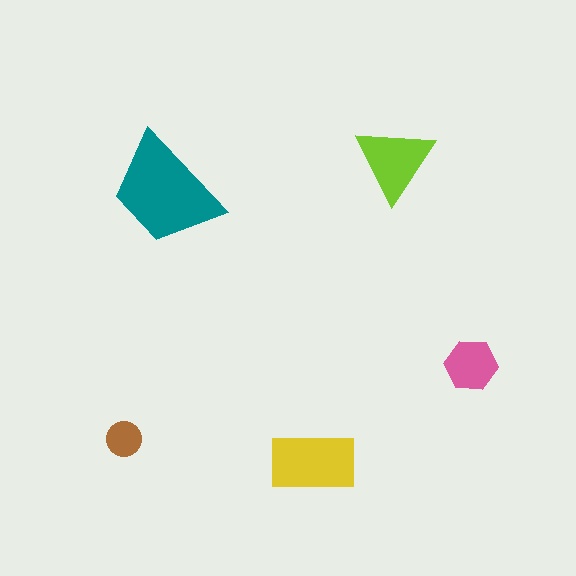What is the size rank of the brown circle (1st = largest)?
5th.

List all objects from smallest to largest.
The brown circle, the pink hexagon, the lime triangle, the yellow rectangle, the teal trapezoid.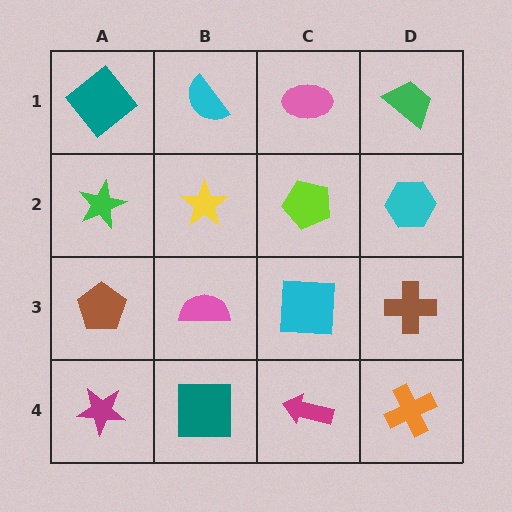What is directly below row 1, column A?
A green star.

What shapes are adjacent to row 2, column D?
A green trapezoid (row 1, column D), a brown cross (row 3, column D), a lime pentagon (row 2, column C).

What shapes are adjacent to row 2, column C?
A pink ellipse (row 1, column C), a cyan square (row 3, column C), a yellow star (row 2, column B), a cyan hexagon (row 2, column D).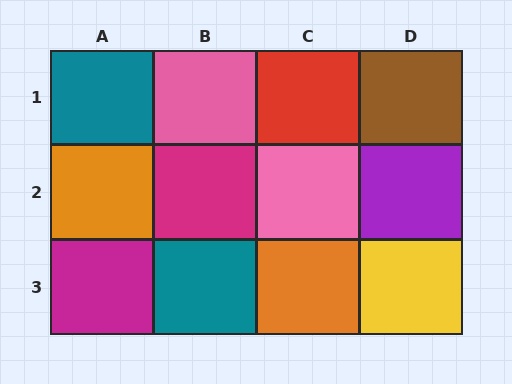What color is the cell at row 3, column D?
Yellow.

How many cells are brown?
1 cell is brown.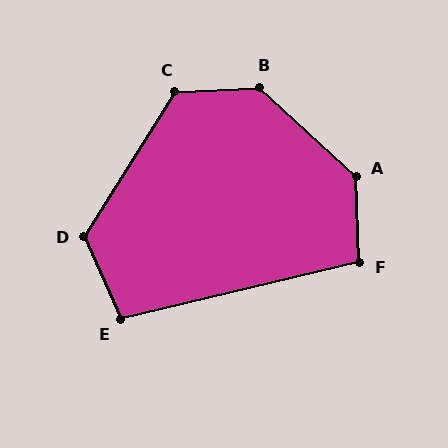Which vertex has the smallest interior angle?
E, at approximately 100 degrees.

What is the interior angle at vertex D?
Approximately 124 degrees (obtuse).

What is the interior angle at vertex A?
Approximately 134 degrees (obtuse).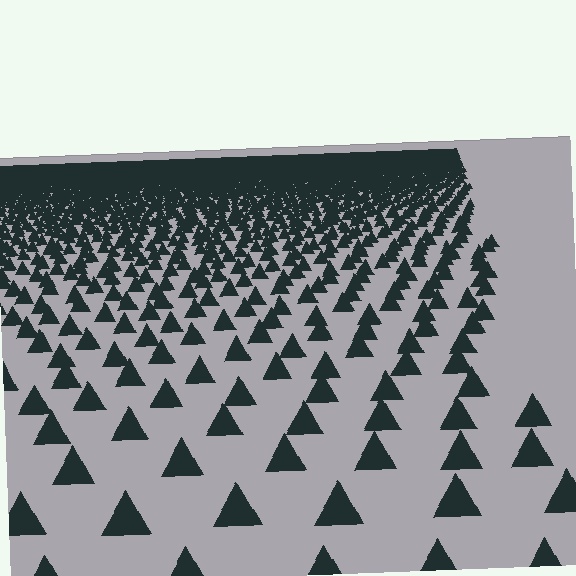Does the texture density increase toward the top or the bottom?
Density increases toward the top.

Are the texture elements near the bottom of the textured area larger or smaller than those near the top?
Larger. Near the bottom, elements are closer to the viewer and appear at a bigger on-screen size.